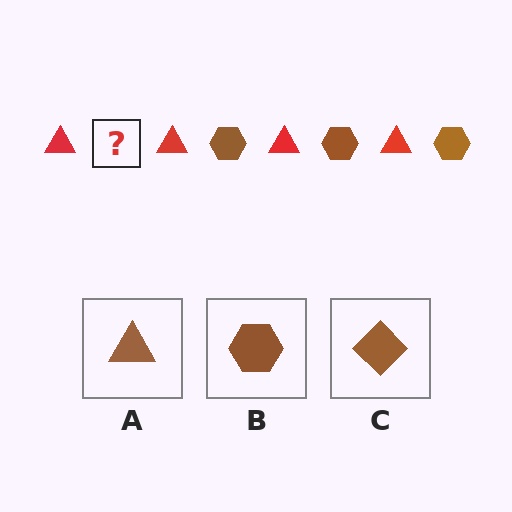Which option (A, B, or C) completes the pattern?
B.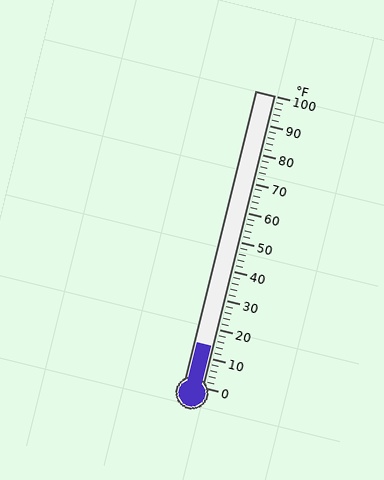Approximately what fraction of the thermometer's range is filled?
The thermometer is filled to approximately 15% of its range.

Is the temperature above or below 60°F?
The temperature is below 60°F.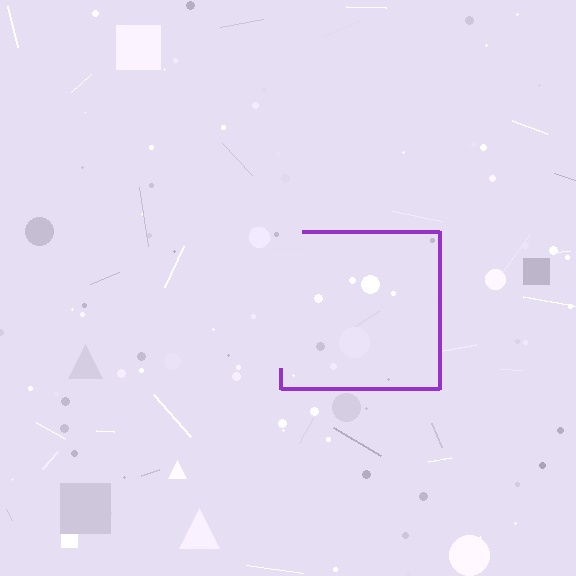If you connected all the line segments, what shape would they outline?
They would outline a square.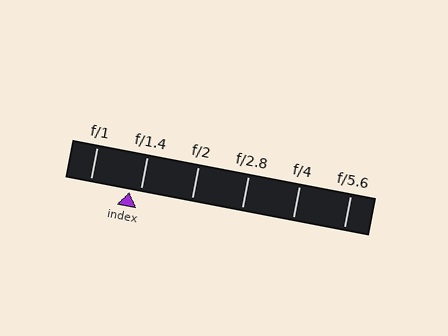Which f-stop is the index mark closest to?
The index mark is closest to f/1.4.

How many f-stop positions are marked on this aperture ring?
There are 6 f-stop positions marked.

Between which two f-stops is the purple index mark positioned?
The index mark is between f/1 and f/1.4.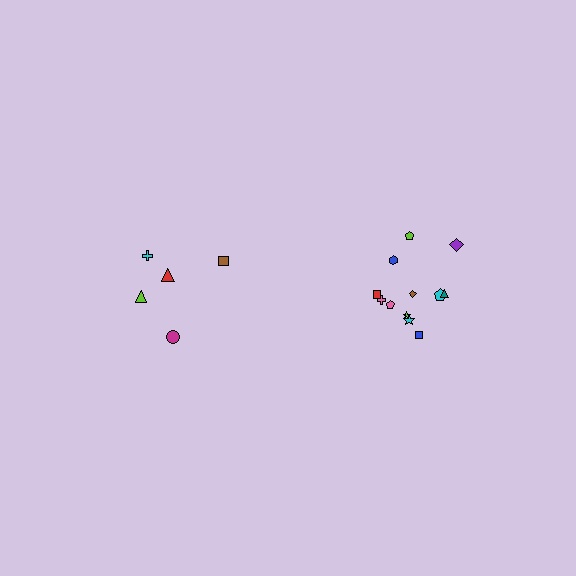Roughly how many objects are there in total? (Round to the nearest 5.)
Roughly 15 objects in total.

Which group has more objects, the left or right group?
The right group.